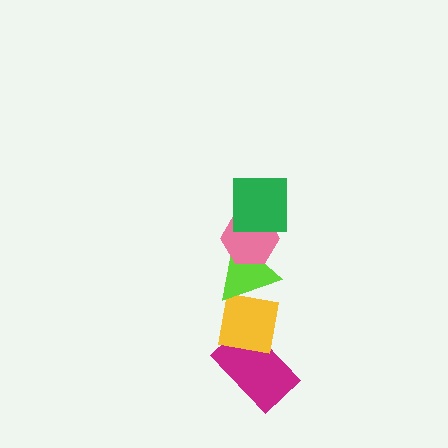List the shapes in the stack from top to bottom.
From top to bottom: the green square, the pink hexagon, the lime triangle, the yellow square, the magenta rectangle.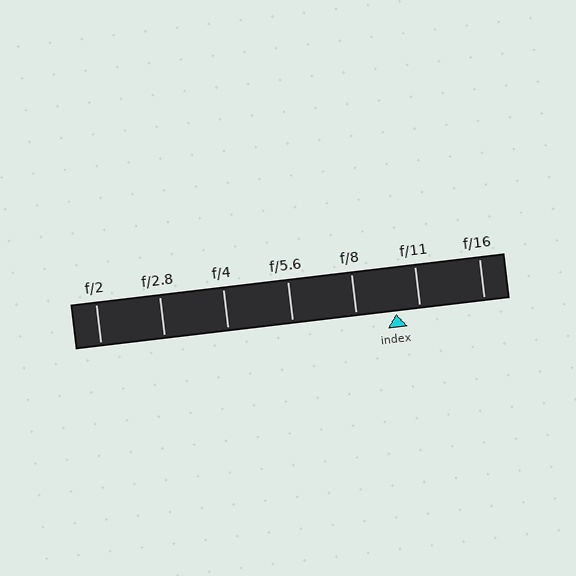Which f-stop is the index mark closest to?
The index mark is closest to f/11.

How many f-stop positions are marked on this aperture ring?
There are 7 f-stop positions marked.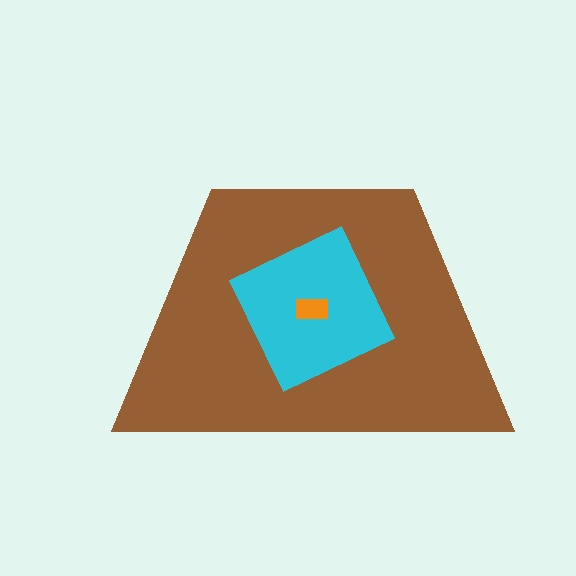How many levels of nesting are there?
3.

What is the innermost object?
The orange rectangle.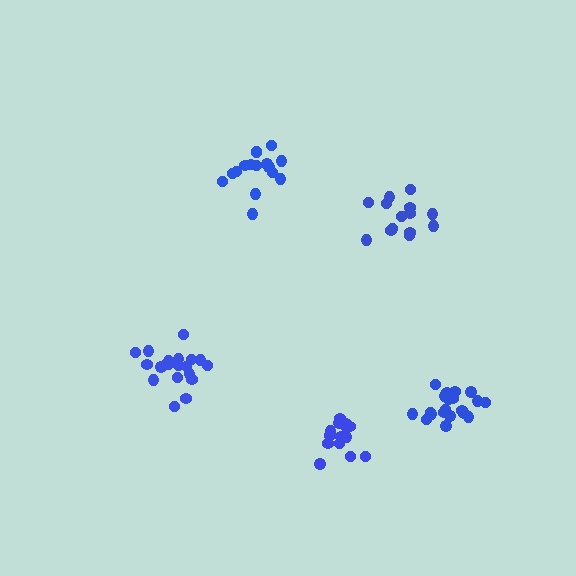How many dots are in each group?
Group 1: 20 dots, Group 2: 20 dots, Group 3: 14 dots, Group 4: 16 dots, Group 5: 14 dots (84 total).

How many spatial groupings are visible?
There are 5 spatial groupings.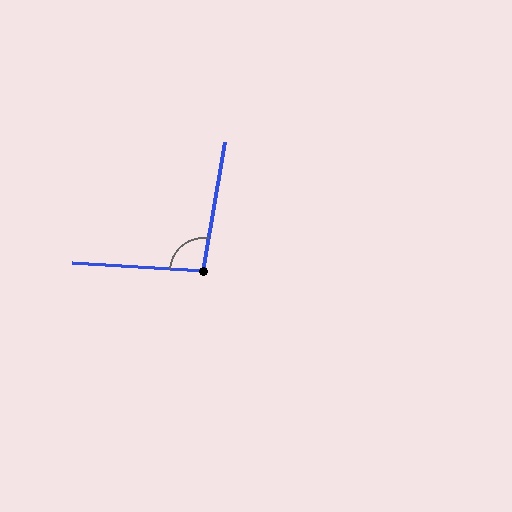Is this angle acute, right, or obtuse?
It is obtuse.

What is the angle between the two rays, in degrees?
Approximately 96 degrees.